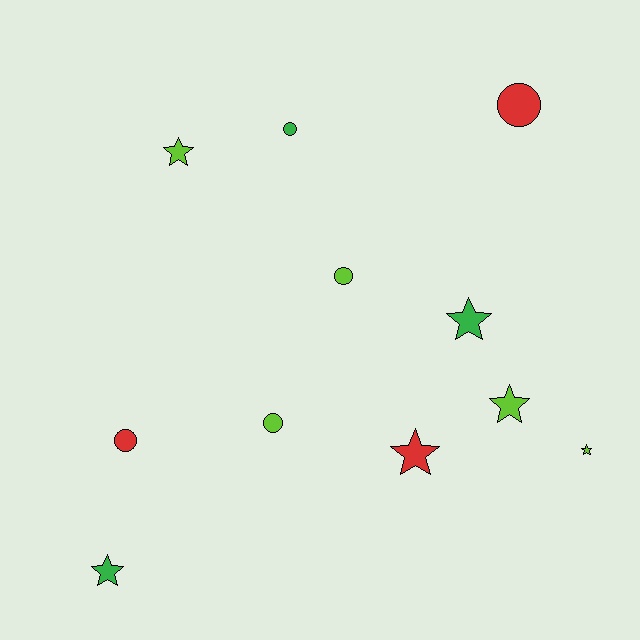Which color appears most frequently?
Lime, with 5 objects.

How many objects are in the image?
There are 11 objects.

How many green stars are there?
There are 2 green stars.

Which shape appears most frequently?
Star, with 6 objects.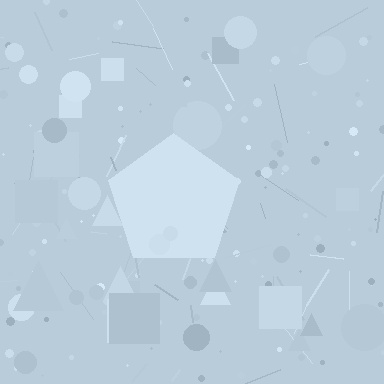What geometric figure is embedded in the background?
A pentagon is embedded in the background.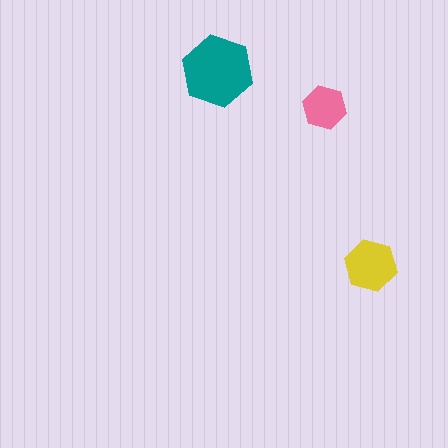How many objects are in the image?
There are 3 objects in the image.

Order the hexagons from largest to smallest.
the teal one, the yellow one, the pink one.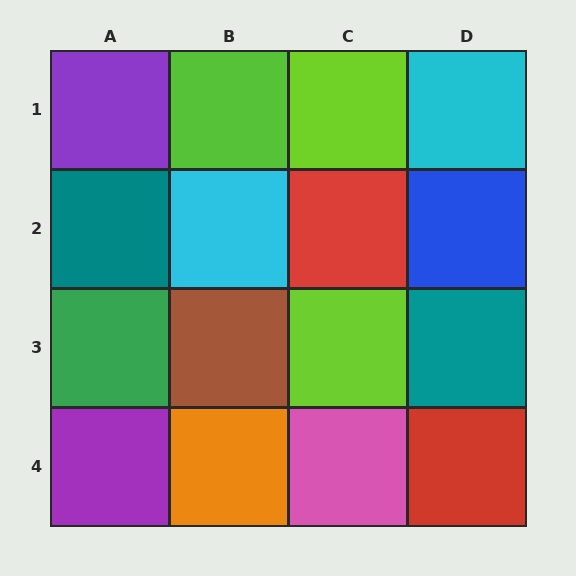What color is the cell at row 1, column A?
Purple.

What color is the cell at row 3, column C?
Lime.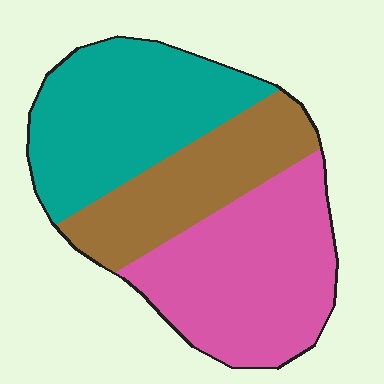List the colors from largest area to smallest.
From largest to smallest: pink, teal, brown.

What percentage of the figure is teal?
Teal covers around 35% of the figure.